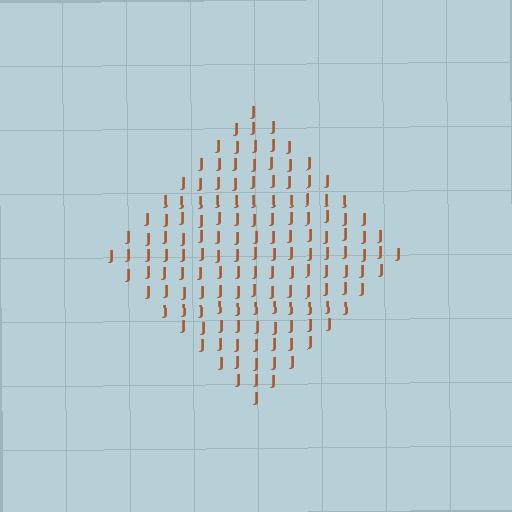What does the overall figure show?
The overall figure shows a diamond.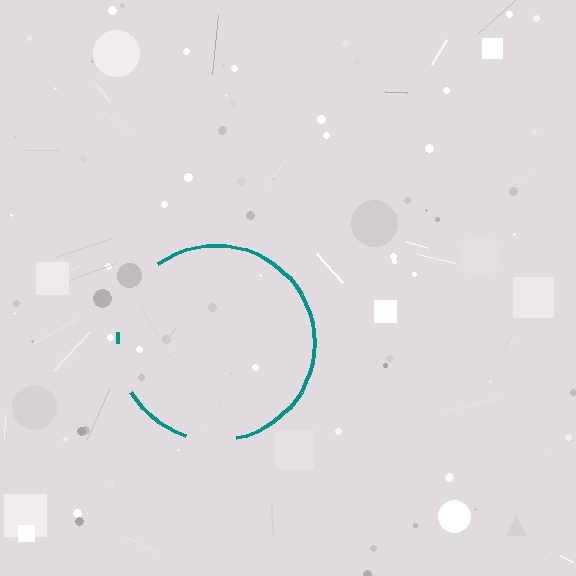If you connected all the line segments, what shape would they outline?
They would outline a circle.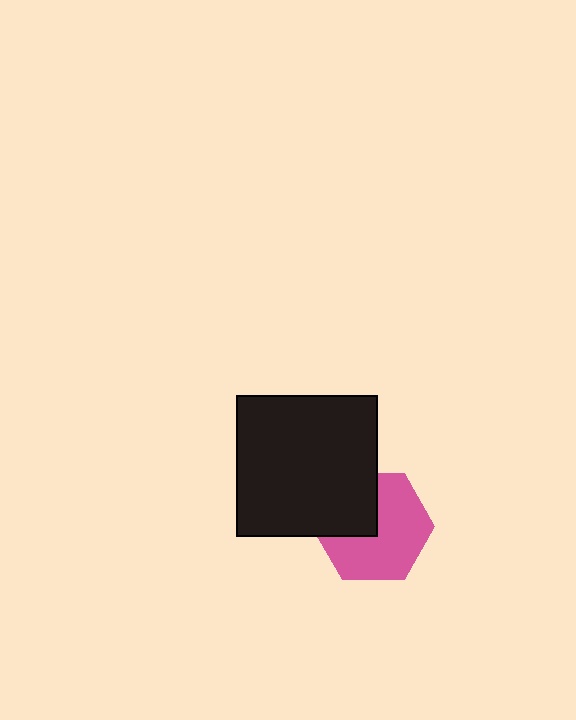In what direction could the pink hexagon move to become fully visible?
The pink hexagon could move toward the lower-right. That would shift it out from behind the black square entirely.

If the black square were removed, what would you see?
You would see the complete pink hexagon.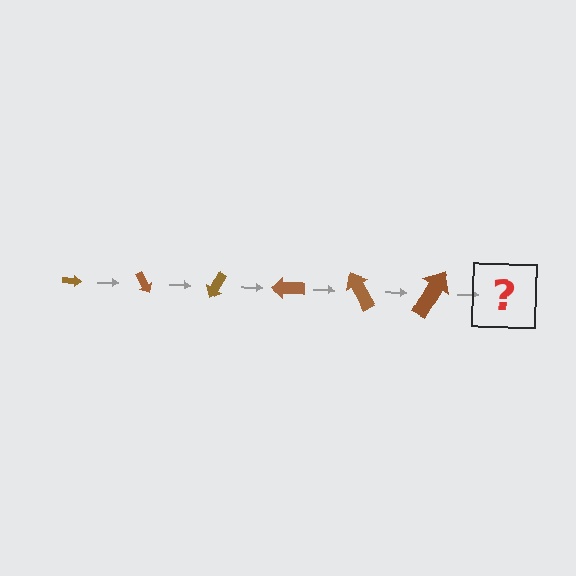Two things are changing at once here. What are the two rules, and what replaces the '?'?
The two rules are that the arrow grows larger each step and it rotates 60 degrees each step. The '?' should be an arrow, larger than the previous one and rotated 360 degrees from the start.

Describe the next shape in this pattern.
It should be an arrow, larger than the previous one and rotated 360 degrees from the start.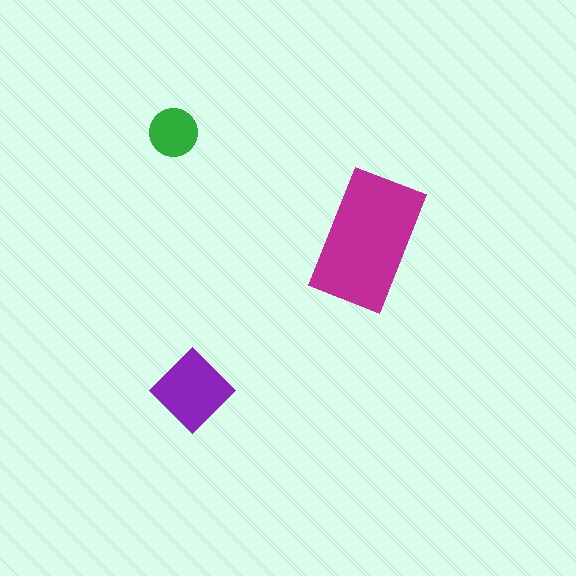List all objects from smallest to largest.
The green circle, the purple diamond, the magenta rectangle.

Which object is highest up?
The green circle is topmost.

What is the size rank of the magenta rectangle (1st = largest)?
1st.